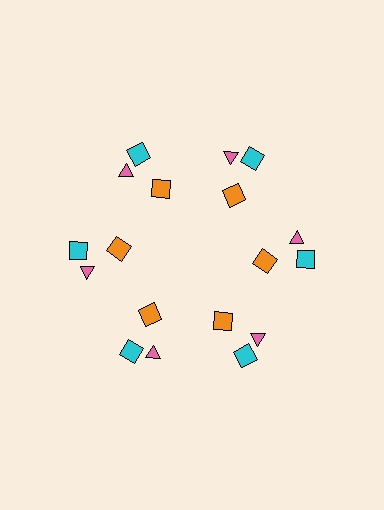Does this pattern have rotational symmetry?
Yes, this pattern has 6-fold rotational symmetry. It looks the same after rotating 60 degrees around the center.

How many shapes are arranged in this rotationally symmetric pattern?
There are 18 shapes, arranged in 6 groups of 3.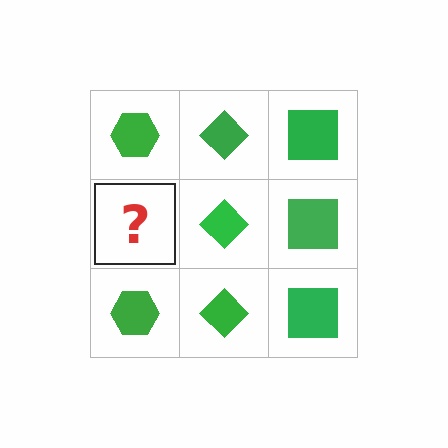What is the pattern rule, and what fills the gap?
The rule is that each column has a consistent shape. The gap should be filled with a green hexagon.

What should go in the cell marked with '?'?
The missing cell should contain a green hexagon.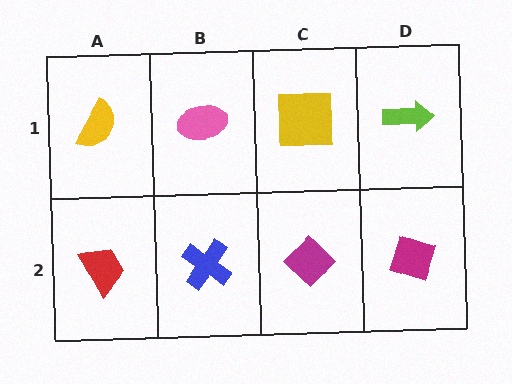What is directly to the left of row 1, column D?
A yellow square.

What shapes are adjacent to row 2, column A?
A yellow semicircle (row 1, column A), a blue cross (row 2, column B).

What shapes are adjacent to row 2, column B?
A pink ellipse (row 1, column B), a red trapezoid (row 2, column A), a magenta diamond (row 2, column C).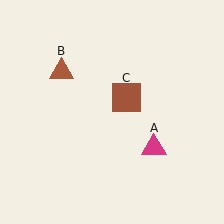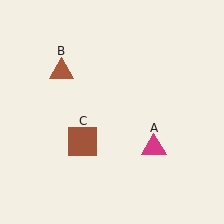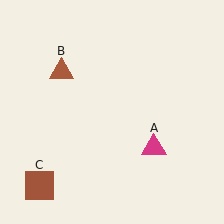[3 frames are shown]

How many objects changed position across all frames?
1 object changed position: brown square (object C).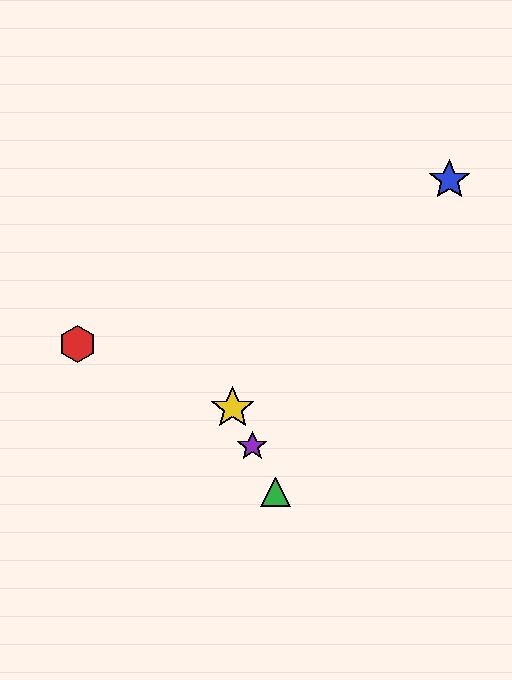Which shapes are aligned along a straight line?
The green triangle, the yellow star, the purple star are aligned along a straight line.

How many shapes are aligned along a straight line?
3 shapes (the green triangle, the yellow star, the purple star) are aligned along a straight line.